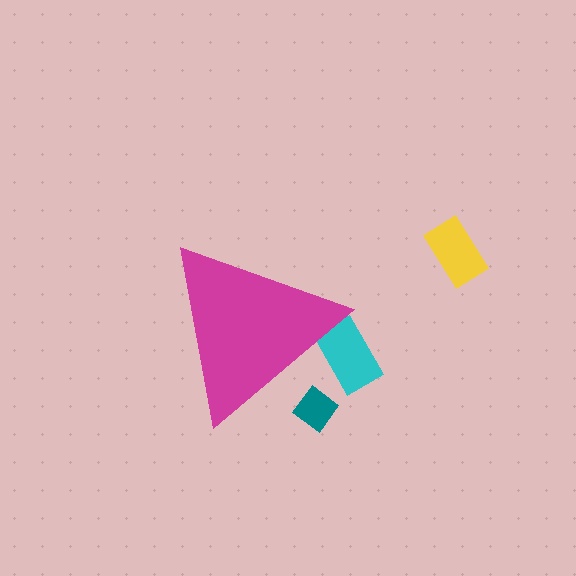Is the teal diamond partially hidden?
Yes, the teal diamond is partially hidden behind the magenta triangle.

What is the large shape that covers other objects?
A magenta triangle.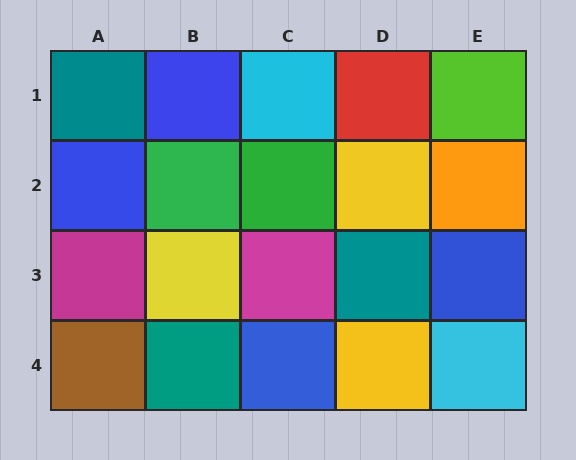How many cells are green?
2 cells are green.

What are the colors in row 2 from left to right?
Blue, green, green, yellow, orange.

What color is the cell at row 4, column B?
Teal.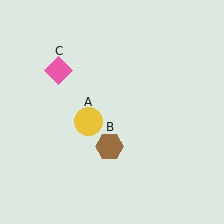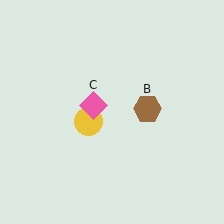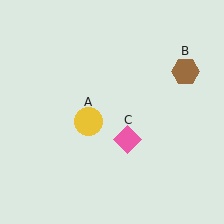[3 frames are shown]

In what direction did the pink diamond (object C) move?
The pink diamond (object C) moved down and to the right.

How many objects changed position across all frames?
2 objects changed position: brown hexagon (object B), pink diamond (object C).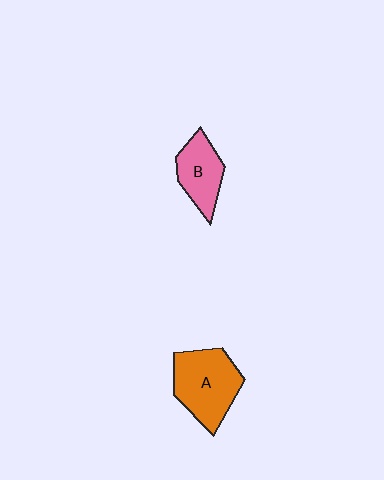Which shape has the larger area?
Shape A (orange).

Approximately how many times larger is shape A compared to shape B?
Approximately 1.5 times.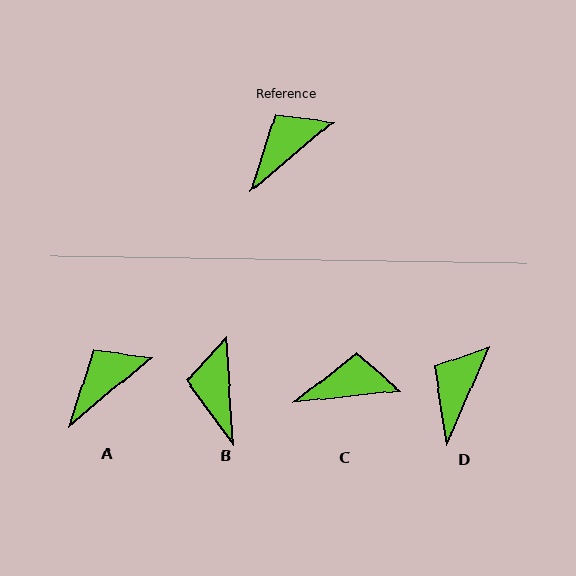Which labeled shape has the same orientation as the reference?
A.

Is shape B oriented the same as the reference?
No, it is off by about 54 degrees.